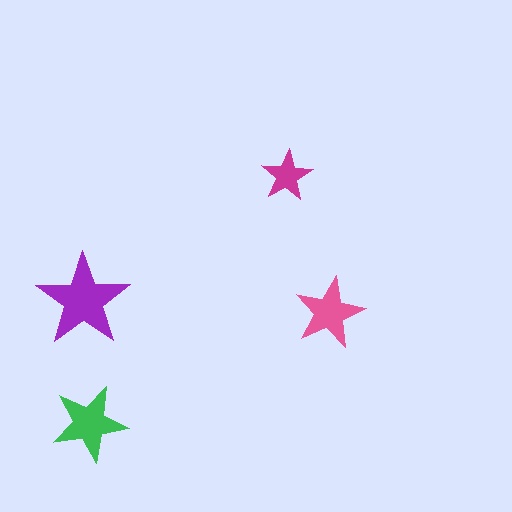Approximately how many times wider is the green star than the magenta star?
About 1.5 times wider.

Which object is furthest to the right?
The pink star is rightmost.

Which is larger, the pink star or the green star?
The green one.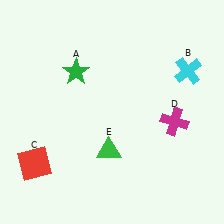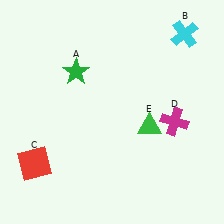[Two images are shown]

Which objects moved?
The objects that moved are: the cyan cross (B), the green triangle (E).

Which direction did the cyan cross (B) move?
The cyan cross (B) moved up.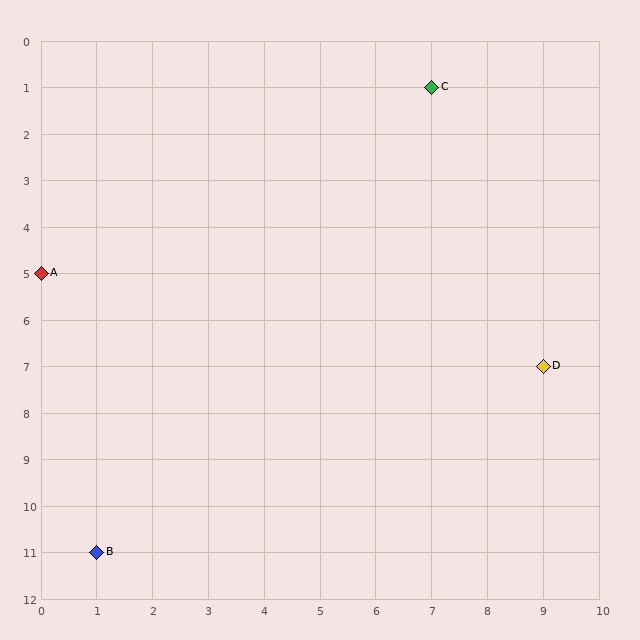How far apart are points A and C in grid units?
Points A and C are 7 columns and 4 rows apart (about 8.1 grid units diagonally).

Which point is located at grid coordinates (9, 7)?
Point D is at (9, 7).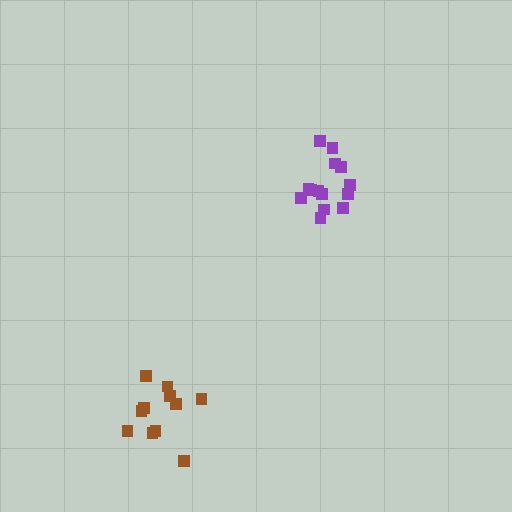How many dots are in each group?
Group 1: 14 dots, Group 2: 11 dots (25 total).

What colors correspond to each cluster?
The clusters are colored: purple, brown.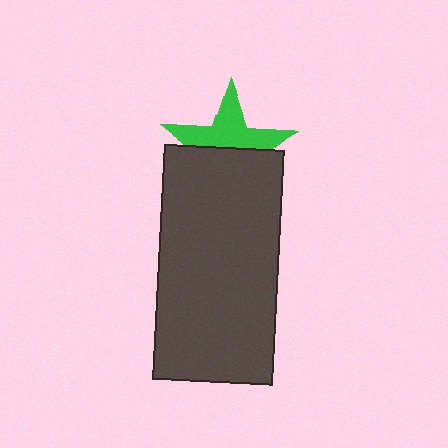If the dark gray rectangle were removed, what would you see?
You would see the complete green star.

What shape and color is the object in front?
The object in front is a dark gray rectangle.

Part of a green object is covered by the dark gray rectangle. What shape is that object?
It is a star.